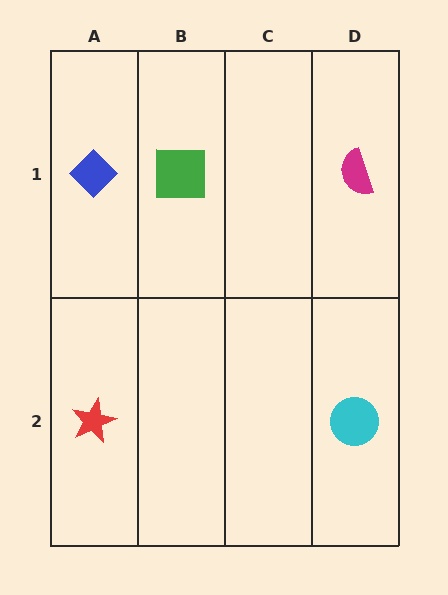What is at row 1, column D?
A magenta semicircle.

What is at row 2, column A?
A red star.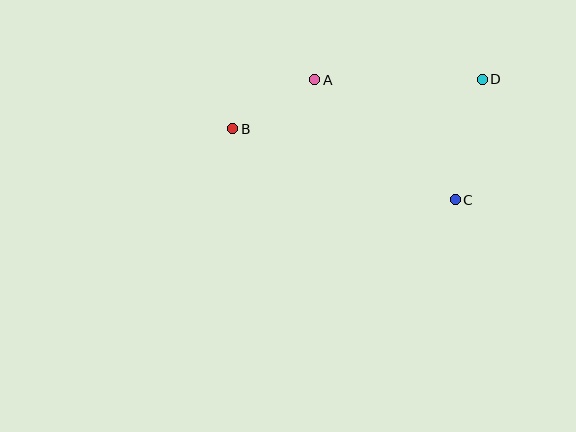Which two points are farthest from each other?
Points B and D are farthest from each other.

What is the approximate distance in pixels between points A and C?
The distance between A and C is approximately 185 pixels.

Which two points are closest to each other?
Points A and B are closest to each other.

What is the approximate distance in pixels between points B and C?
The distance between B and C is approximately 234 pixels.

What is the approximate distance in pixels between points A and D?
The distance between A and D is approximately 168 pixels.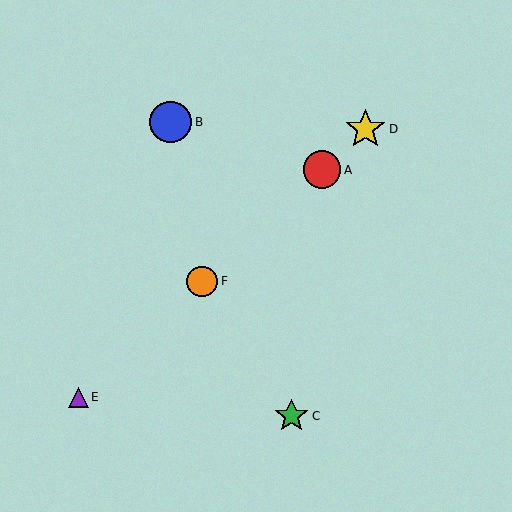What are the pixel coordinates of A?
Object A is at (322, 170).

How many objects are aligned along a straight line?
4 objects (A, D, E, F) are aligned along a straight line.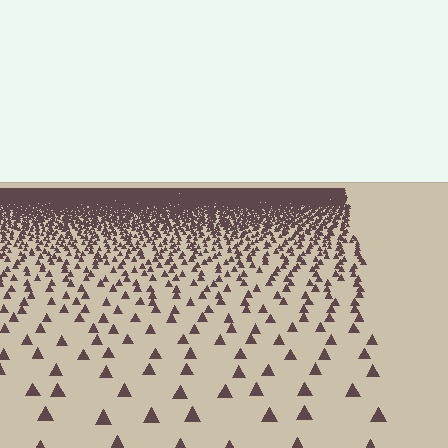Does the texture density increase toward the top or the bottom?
Density increases toward the top.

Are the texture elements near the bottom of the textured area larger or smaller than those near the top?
Larger. Near the bottom, elements are closer to the viewer and appear at a bigger on-screen size.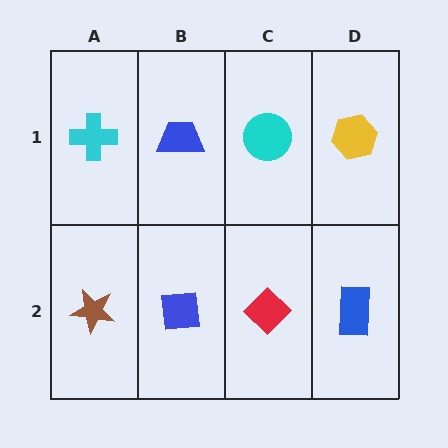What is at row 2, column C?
A red diamond.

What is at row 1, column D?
A yellow hexagon.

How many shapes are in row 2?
4 shapes.